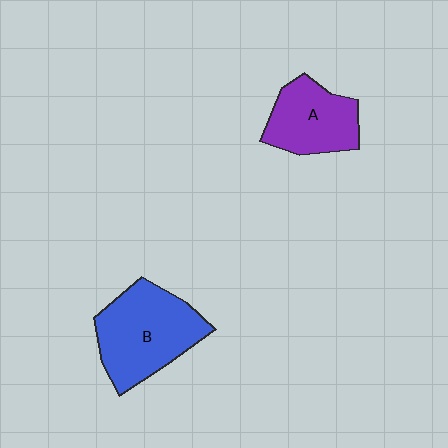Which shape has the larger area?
Shape B (blue).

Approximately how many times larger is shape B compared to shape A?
Approximately 1.4 times.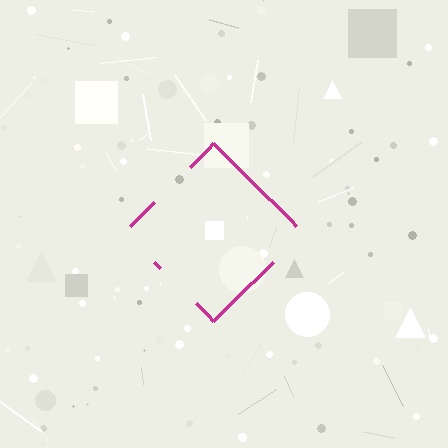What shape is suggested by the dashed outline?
The dashed outline suggests a diamond.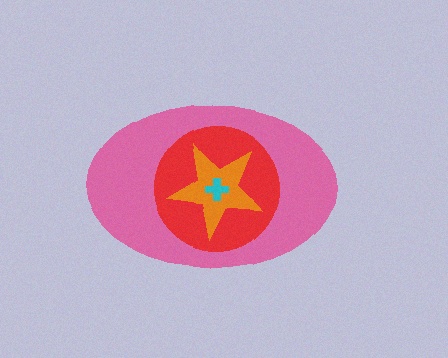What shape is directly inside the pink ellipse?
The red circle.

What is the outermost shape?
The pink ellipse.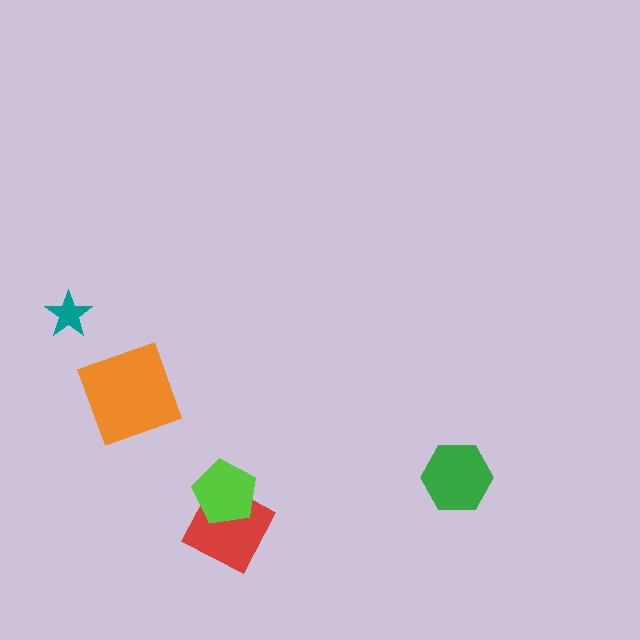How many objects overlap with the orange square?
0 objects overlap with the orange square.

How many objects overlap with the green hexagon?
0 objects overlap with the green hexagon.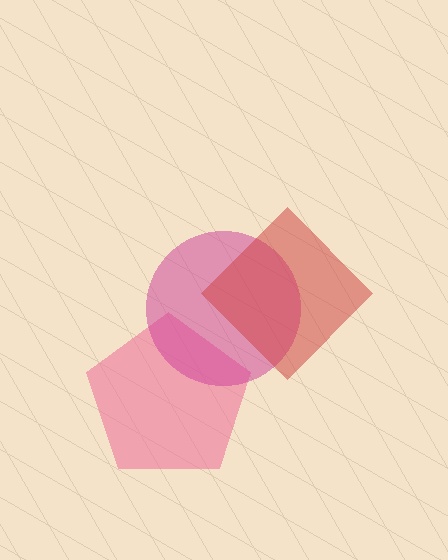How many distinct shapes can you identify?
There are 3 distinct shapes: a pink pentagon, a magenta circle, a red diamond.